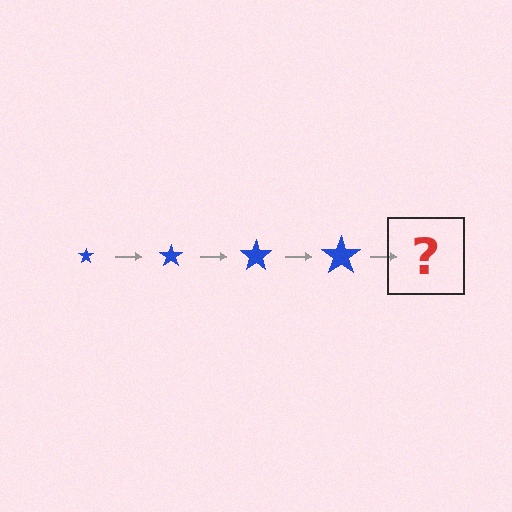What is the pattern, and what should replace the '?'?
The pattern is that the star gets progressively larger each step. The '?' should be a blue star, larger than the previous one.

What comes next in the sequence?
The next element should be a blue star, larger than the previous one.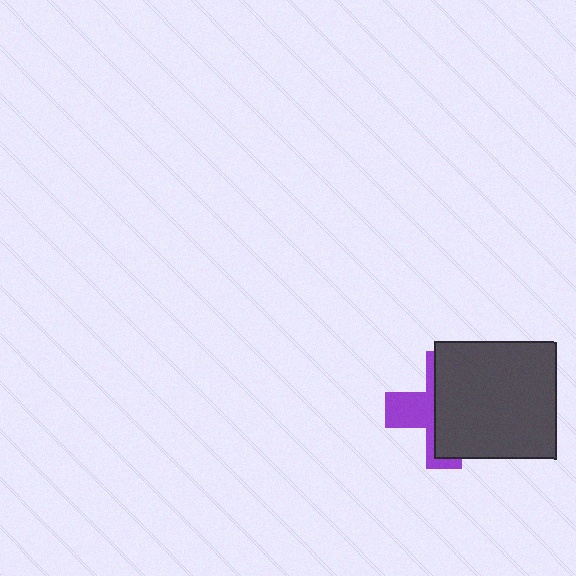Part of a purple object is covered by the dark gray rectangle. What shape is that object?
It is a cross.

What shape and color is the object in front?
The object in front is a dark gray rectangle.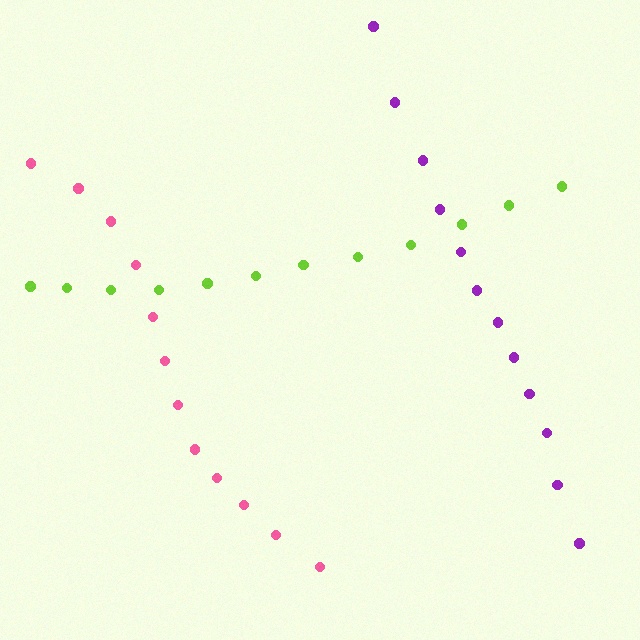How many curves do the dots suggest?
There are 3 distinct paths.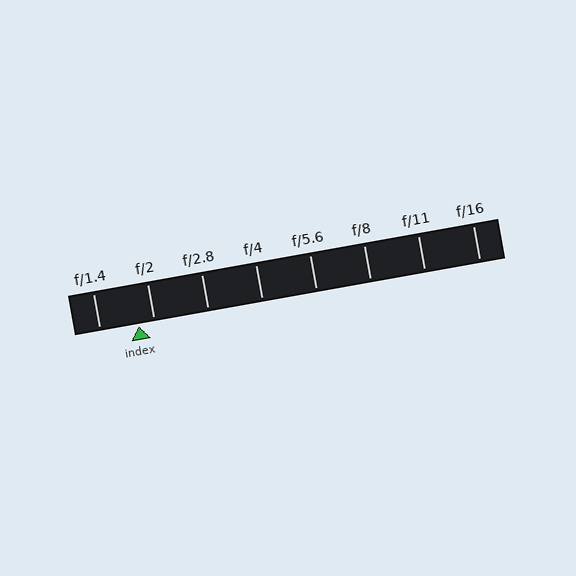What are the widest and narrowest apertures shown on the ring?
The widest aperture shown is f/1.4 and the narrowest is f/16.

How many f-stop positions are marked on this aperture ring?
There are 8 f-stop positions marked.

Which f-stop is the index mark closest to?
The index mark is closest to f/2.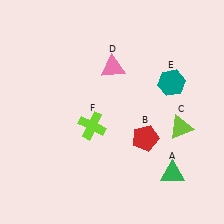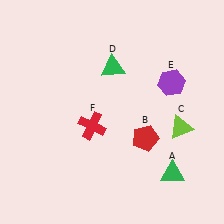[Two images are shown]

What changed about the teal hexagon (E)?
In Image 1, E is teal. In Image 2, it changed to purple.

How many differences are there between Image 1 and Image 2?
There are 3 differences between the two images.